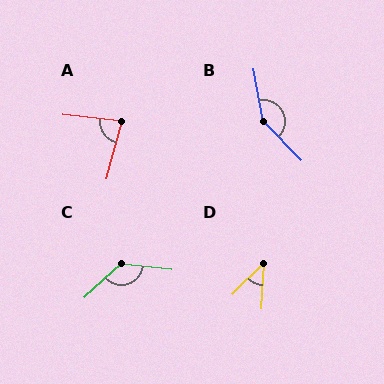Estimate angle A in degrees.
Approximately 81 degrees.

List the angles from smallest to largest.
D (42°), A (81°), C (131°), B (146°).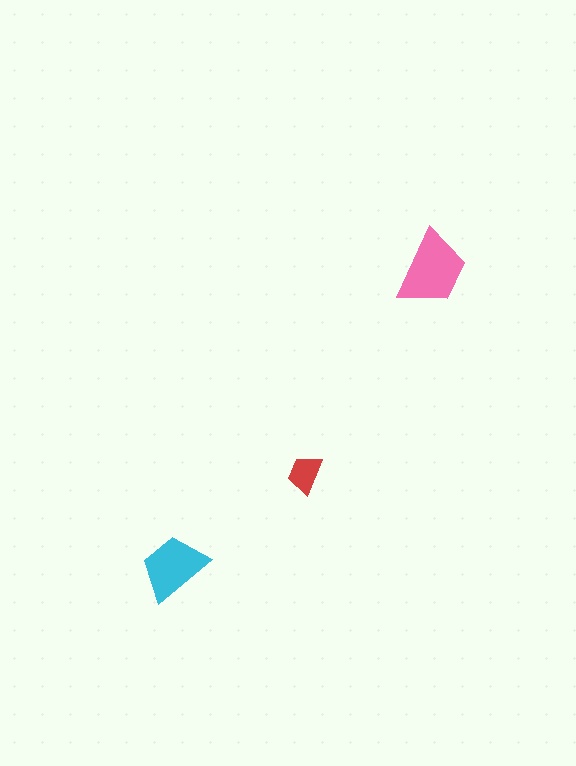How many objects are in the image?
There are 3 objects in the image.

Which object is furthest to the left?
The cyan trapezoid is leftmost.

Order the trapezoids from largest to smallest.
the pink one, the cyan one, the red one.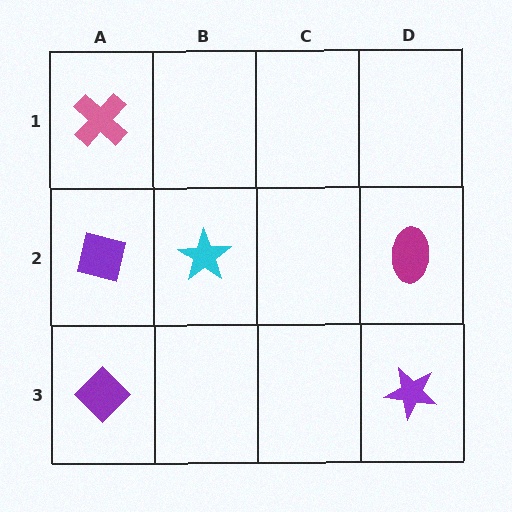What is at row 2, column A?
A purple square.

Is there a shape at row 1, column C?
No, that cell is empty.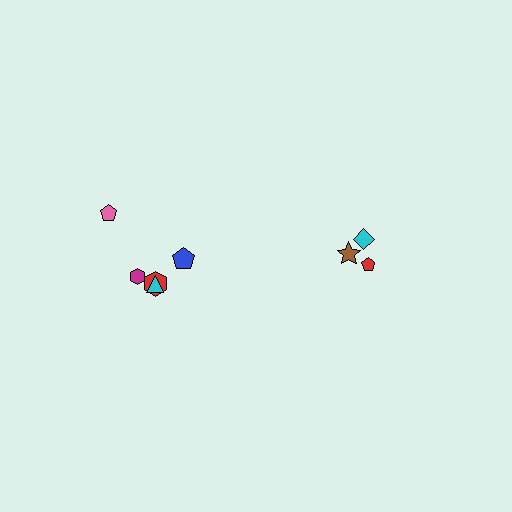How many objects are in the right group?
There are 3 objects.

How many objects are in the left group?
There are 5 objects.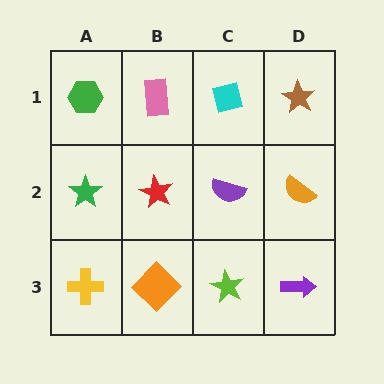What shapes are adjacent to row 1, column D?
An orange semicircle (row 2, column D), a cyan square (row 1, column C).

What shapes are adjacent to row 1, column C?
A purple semicircle (row 2, column C), a pink rectangle (row 1, column B), a brown star (row 1, column D).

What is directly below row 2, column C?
A lime star.